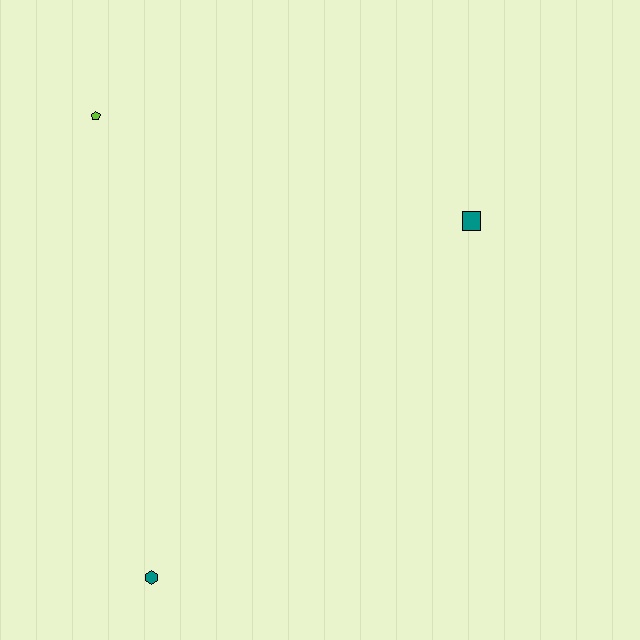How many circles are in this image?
There are no circles.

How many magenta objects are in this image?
There are no magenta objects.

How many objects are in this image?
There are 3 objects.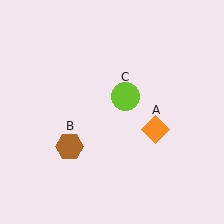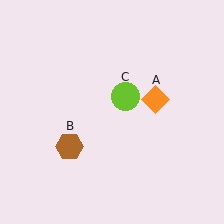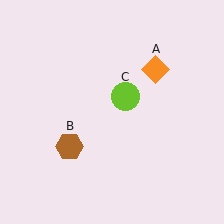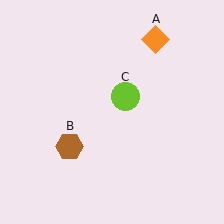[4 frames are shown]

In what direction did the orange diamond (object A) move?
The orange diamond (object A) moved up.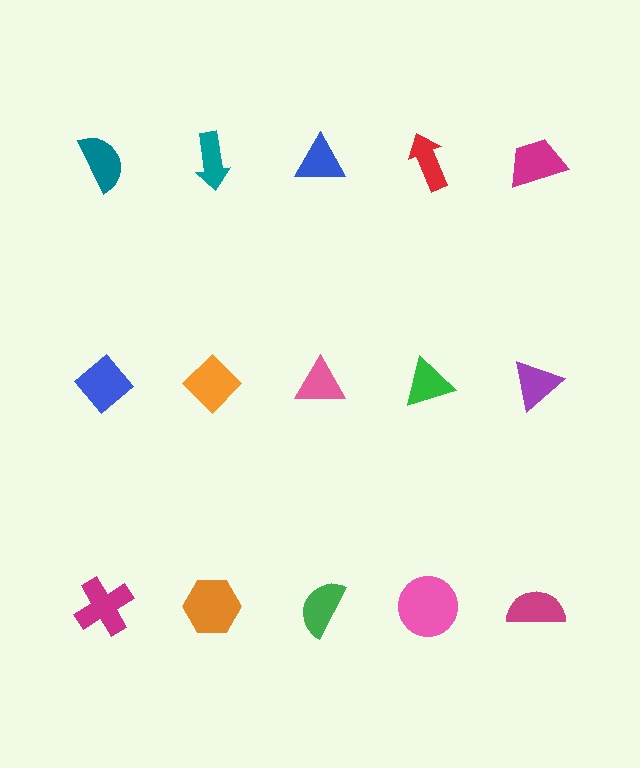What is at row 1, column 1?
A teal semicircle.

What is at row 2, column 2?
An orange diamond.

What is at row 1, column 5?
A magenta trapezoid.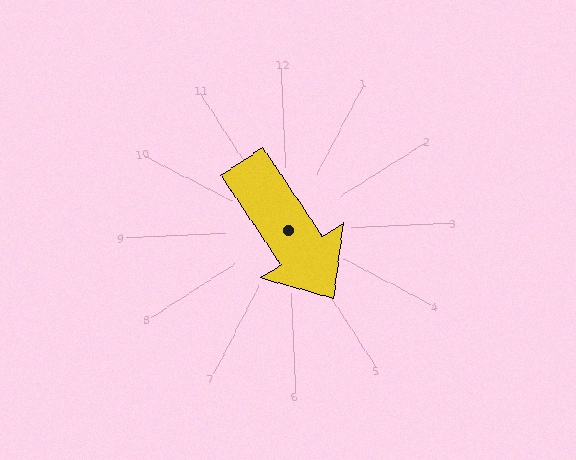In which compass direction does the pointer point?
Southeast.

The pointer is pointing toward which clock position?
Roughly 5 o'clock.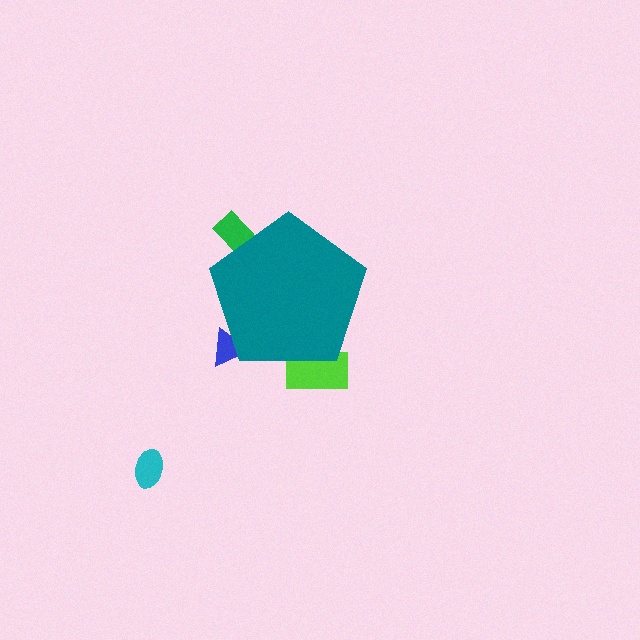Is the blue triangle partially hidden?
Yes, the blue triangle is partially hidden behind the teal pentagon.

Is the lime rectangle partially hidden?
Yes, the lime rectangle is partially hidden behind the teal pentagon.